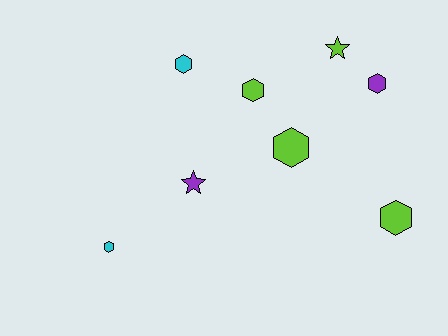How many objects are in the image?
There are 8 objects.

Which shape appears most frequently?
Hexagon, with 6 objects.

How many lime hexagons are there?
There are 3 lime hexagons.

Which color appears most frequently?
Lime, with 4 objects.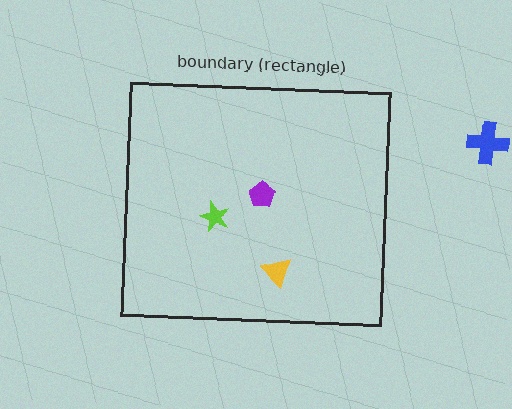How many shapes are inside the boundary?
3 inside, 1 outside.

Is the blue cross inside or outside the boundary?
Outside.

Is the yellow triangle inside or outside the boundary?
Inside.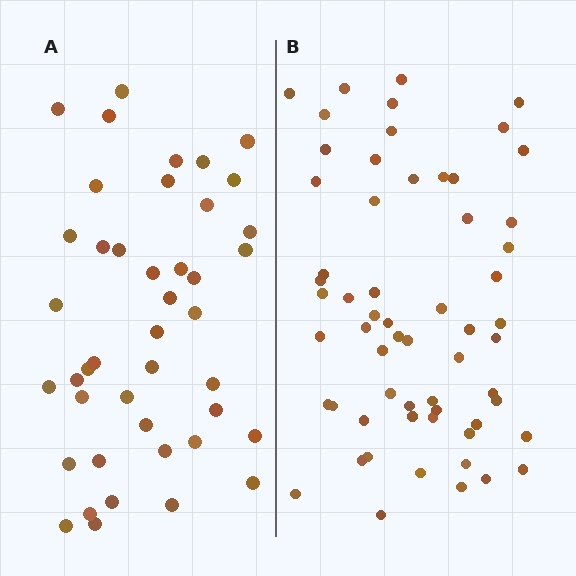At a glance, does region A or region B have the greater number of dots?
Region B (the right region) has more dots.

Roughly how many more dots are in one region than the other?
Region B has approximately 15 more dots than region A.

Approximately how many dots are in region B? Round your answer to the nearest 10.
About 60 dots.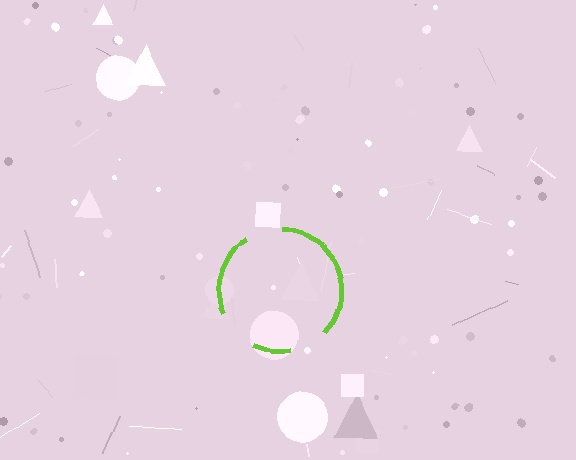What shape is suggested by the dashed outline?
The dashed outline suggests a circle.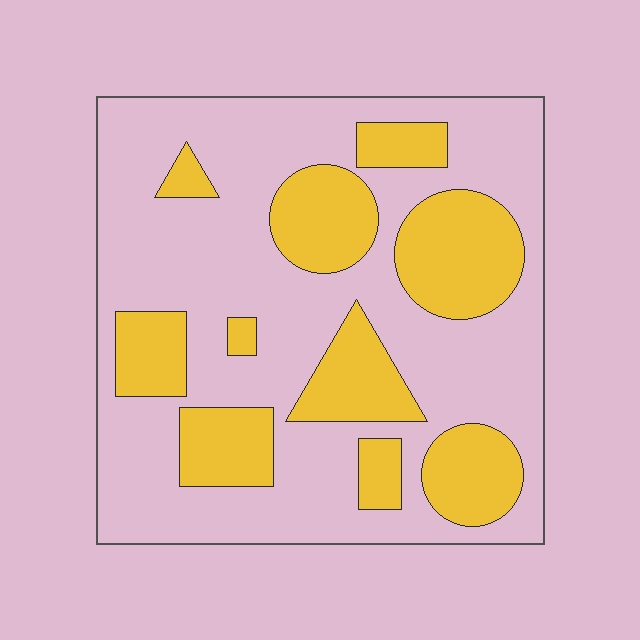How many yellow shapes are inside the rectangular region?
10.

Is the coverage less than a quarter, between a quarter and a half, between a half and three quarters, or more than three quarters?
Between a quarter and a half.